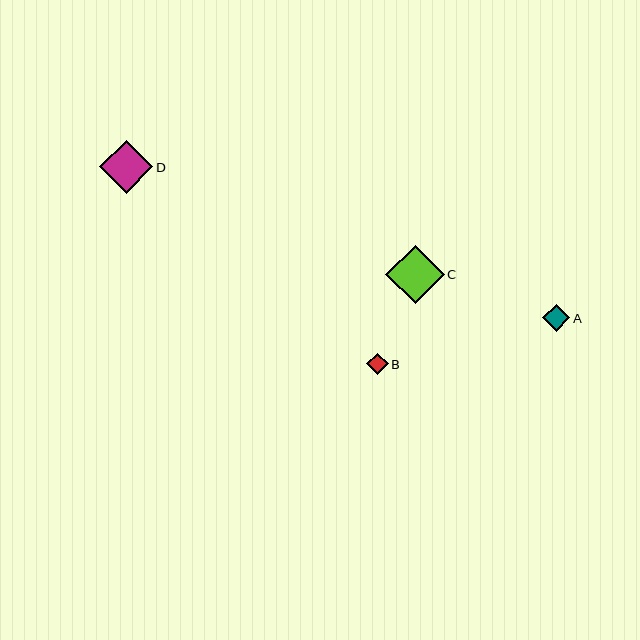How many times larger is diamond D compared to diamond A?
Diamond D is approximately 2.0 times the size of diamond A.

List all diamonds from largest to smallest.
From largest to smallest: C, D, A, B.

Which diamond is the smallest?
Diamond B is the smallest with a size of approximately 21 pixels.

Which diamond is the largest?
Diamond C is the largest with a size of approximately 59 pixels.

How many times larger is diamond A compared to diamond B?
Diamond A is approximately 1.3 times the size of diamond B.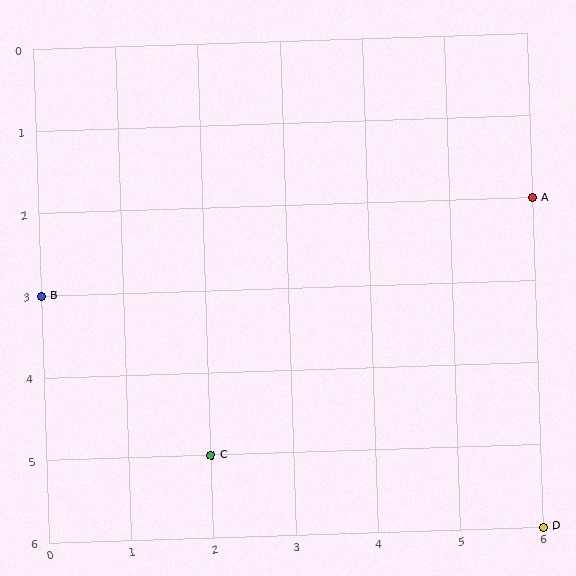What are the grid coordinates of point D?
Point D is at grid coordinates (6, 6).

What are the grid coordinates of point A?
Point A is at grid coordinates (6, 2).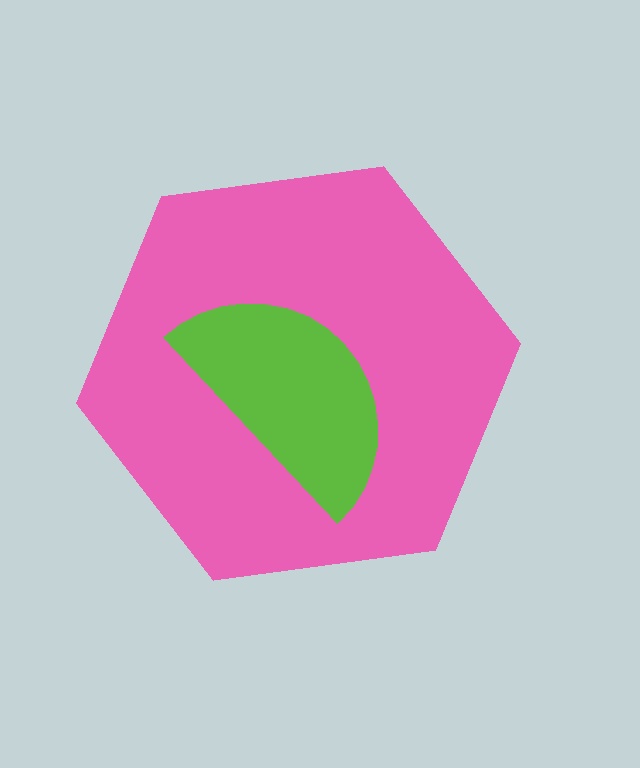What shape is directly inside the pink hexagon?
The lime semicircle.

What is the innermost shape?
The lime semicircle.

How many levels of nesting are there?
2.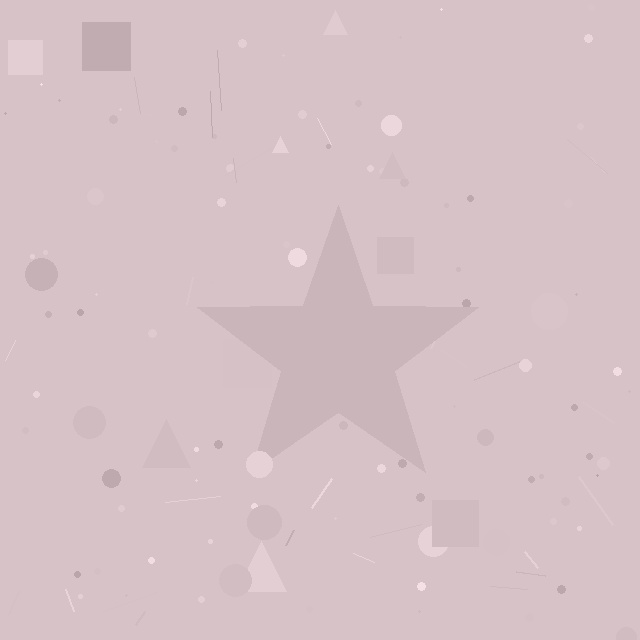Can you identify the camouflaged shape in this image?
The camouflaged shape is a star.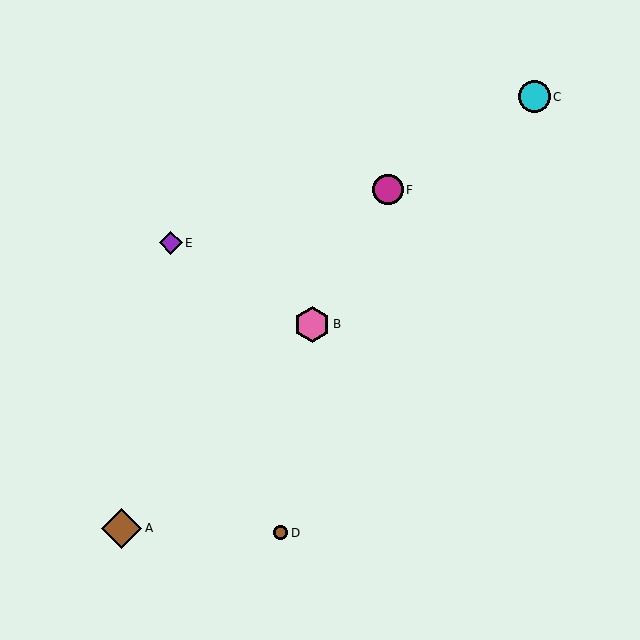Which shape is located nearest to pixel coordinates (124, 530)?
The brown diamond (labeled A) at (122, 528) is nearest to that location.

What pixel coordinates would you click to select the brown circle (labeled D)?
Click at (280, 533) to select the brown circle D.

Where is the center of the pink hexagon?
The center of the pink hexagon is at (312, 324).